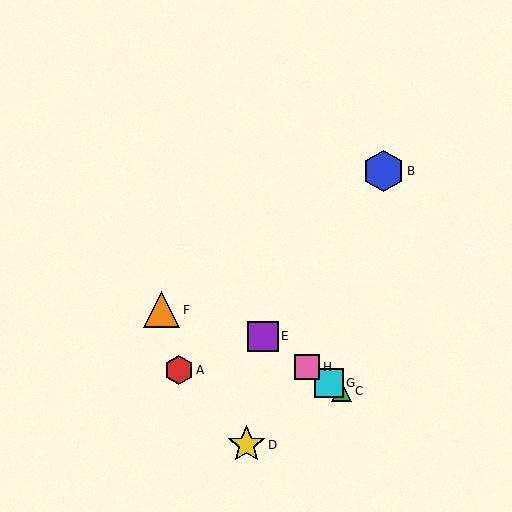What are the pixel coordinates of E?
Object E is at (263, 336).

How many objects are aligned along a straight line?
4 objects (C, E, G, H) are aligned along a straight line.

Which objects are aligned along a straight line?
Objects C, E, G, H are aligned along a straight line.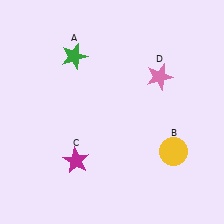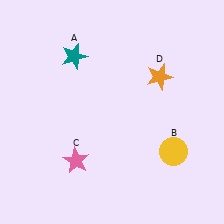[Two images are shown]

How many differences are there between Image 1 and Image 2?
There are 3 differences between the two images.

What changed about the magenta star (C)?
In Image 1, C is magenta. In Image 2, it changed to pink.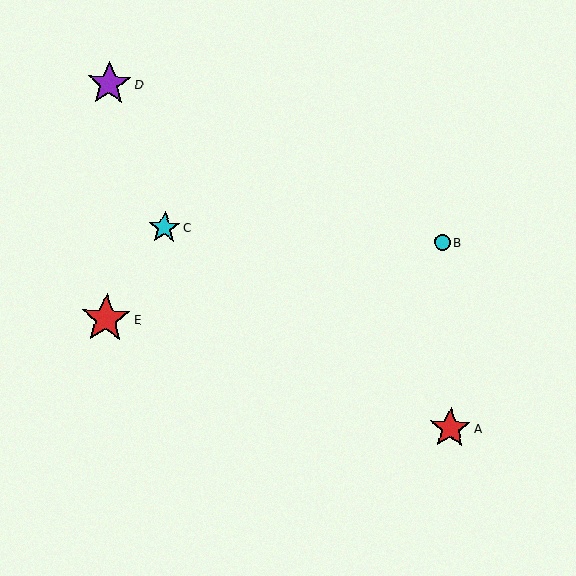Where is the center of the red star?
The center of the red star is at (450, 428).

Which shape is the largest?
The red star (labeled E) is the largest.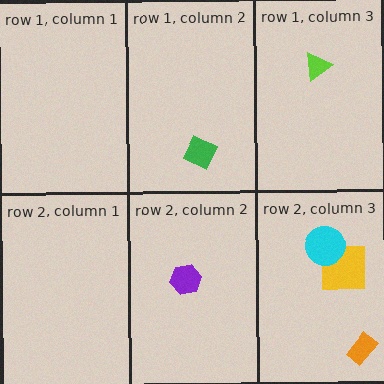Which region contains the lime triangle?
The row 1, column 3 region.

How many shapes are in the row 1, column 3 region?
1.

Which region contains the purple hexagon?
The row 2, column 2 region.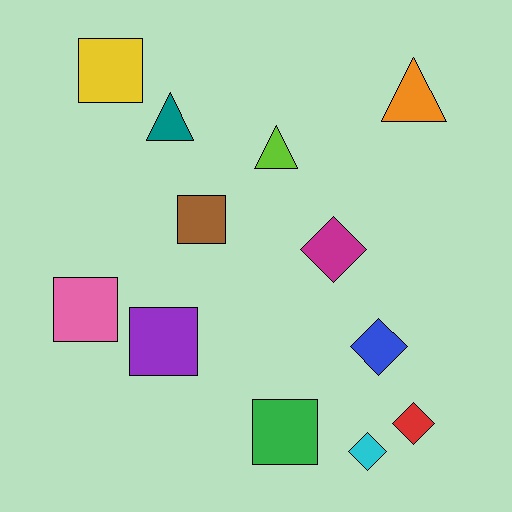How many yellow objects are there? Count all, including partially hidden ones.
There is 1 yellow object.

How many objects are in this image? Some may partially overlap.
There are 12 objects.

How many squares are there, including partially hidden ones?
There are 5 squares.